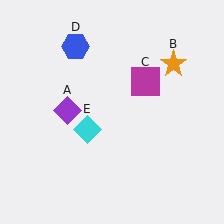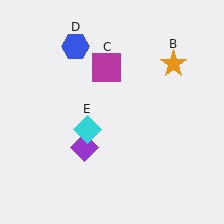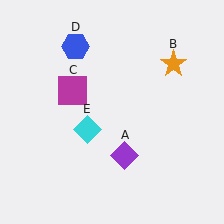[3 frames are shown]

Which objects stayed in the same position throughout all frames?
Orange star (object B) and blue hexagon (object D) and cyan diamond (object E) remained stationary.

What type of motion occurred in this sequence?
The purple diamond (object A), magenta square (object C) rotated counterclockwise around the center of the scene.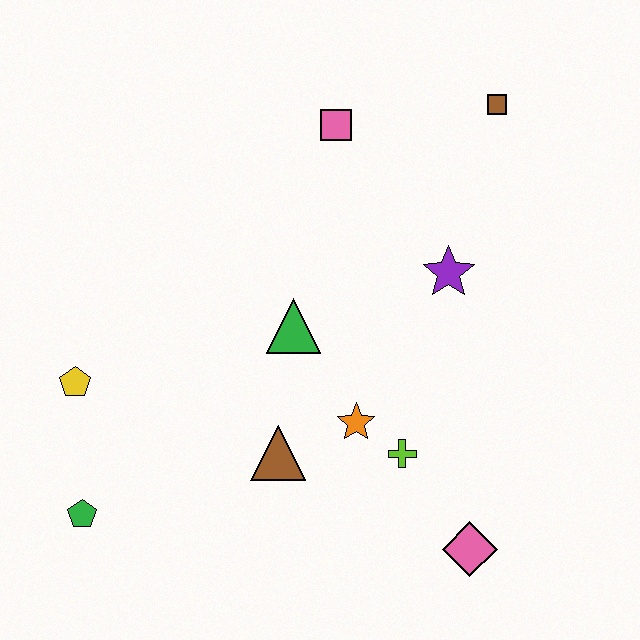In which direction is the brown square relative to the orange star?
The brown square is above the orange star.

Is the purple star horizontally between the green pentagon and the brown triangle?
No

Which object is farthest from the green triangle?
The brown square is farthest from the green triangle.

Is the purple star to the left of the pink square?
No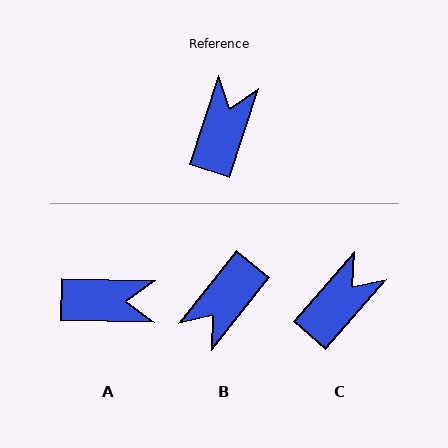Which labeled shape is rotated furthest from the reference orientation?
B, about 160 degrees away.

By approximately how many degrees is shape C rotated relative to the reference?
Approximately 23 degrees clockwise.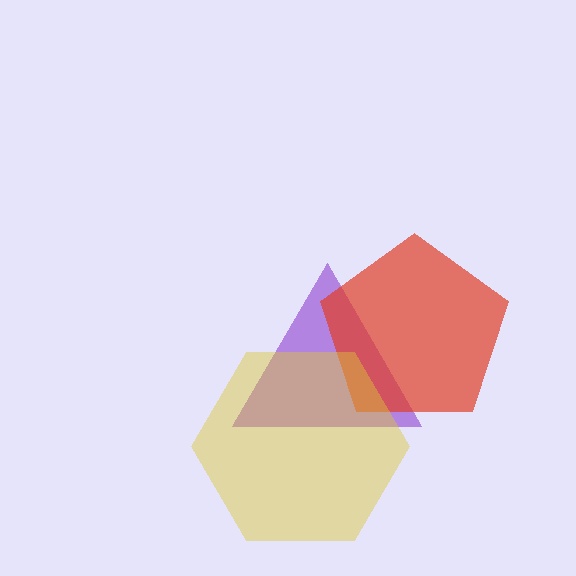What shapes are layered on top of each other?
The layered shapes are: a purple triangle, a red pentagon, a yellow hexagon.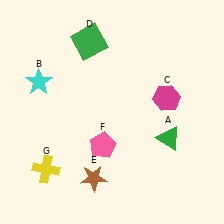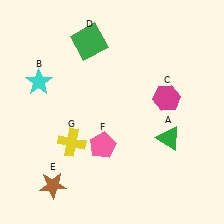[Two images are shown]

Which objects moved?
The objects that moved are: the brown star (E), the yellow cross (G).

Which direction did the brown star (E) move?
The brown star (E) moved left.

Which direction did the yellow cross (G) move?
The yellow cross (G) moved up.